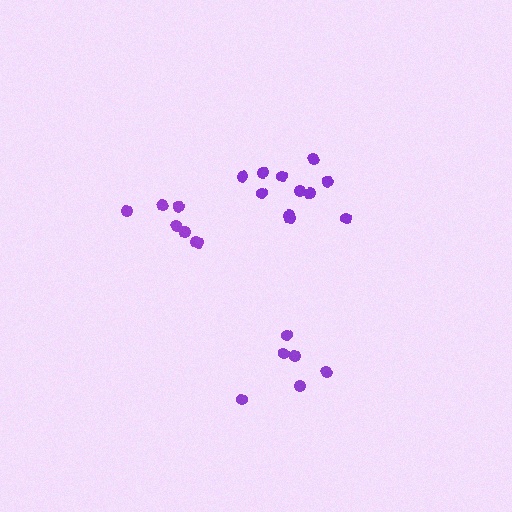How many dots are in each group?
Group 1: 6 dots, Group 2: 11 dots, Group 3: 7 dots (24 total).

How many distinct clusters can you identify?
There are 3 distinct clusters.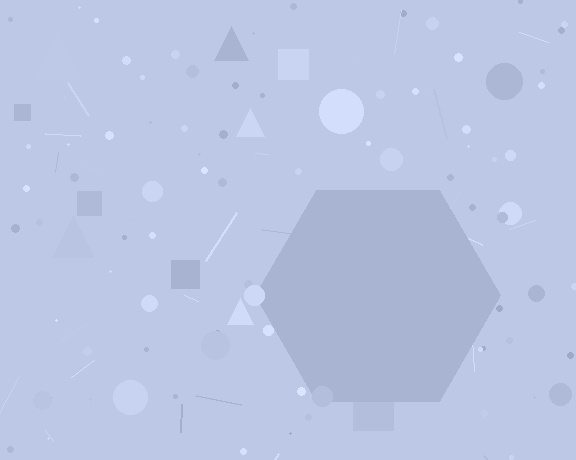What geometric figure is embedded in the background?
A hexagon is embedded in the background.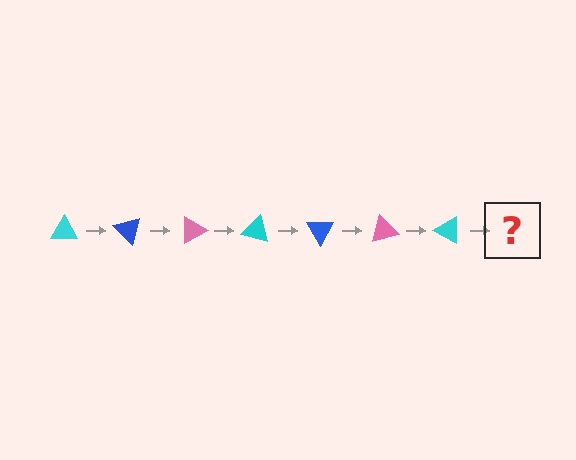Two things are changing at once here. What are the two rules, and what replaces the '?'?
The two rules are that it rotates 45 degrees each step and the color cycles through cyan, blue, and pink. The '?' should be a blue triangle, rotated 315 degrees from the start.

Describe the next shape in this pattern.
It should be a blue triangle, rotated 315 degrees from the start.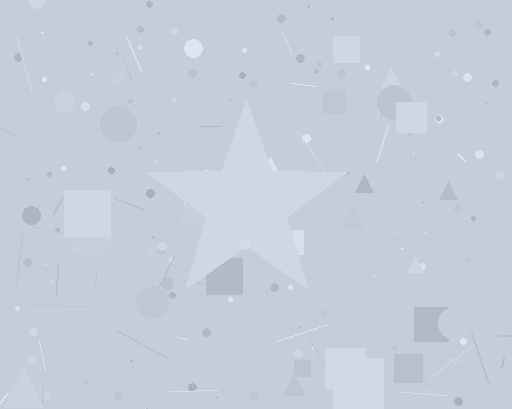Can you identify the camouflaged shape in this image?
The camouflaged shape is a star.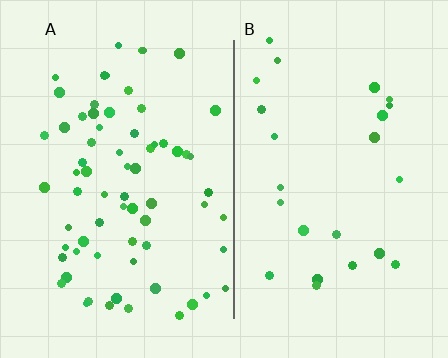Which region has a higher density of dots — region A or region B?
A (the left).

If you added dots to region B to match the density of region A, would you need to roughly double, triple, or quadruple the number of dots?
Approximately triple.